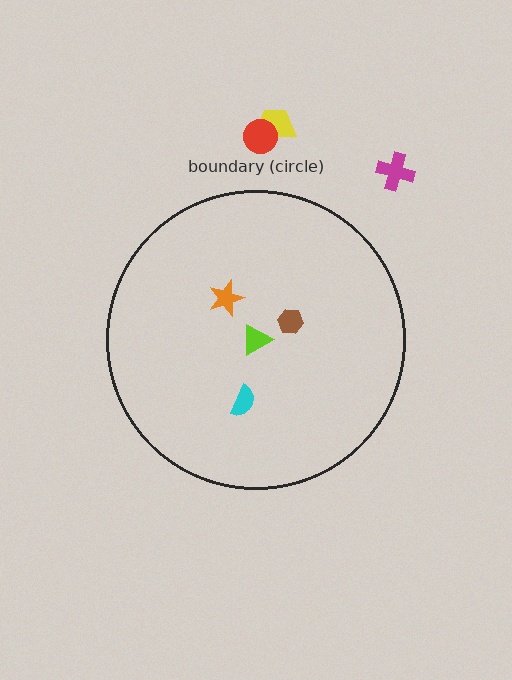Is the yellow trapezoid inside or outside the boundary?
Outside.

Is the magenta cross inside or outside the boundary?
Outside.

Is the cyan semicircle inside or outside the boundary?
Inside.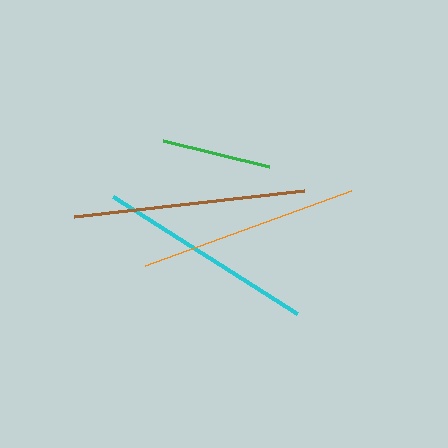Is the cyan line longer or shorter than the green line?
The cyan line is longer than the green line.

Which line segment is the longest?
The brown line is the longest at approximately 232 pixels.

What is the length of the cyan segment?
The cyan segment is approximately 218 pixels long.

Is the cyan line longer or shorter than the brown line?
The brown line is longer than the cyan line.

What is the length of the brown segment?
The brown segment is approximately 232 pixels long.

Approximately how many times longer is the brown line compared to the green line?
The brown line is approximately 2.1 times the length of the green line.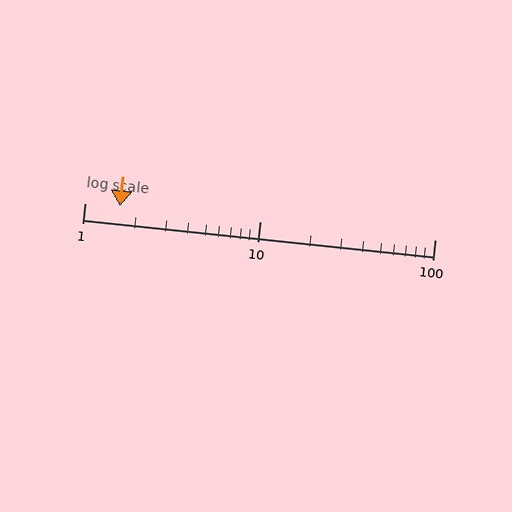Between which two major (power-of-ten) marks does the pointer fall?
The pointer is between 1 and 10.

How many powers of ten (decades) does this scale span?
The scale spans 2 decades, from 1 to 100.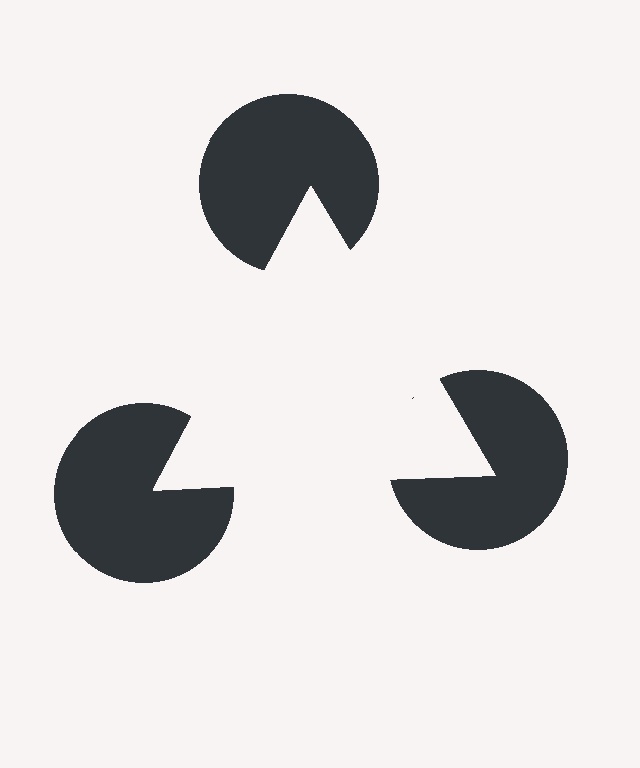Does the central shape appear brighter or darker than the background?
It typically appears slightly brighter than the background, even though no actual brightness change is drawn.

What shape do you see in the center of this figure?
An illusory triangle — its edges are inferred from the aligned wedge cuts in the pac-man discs, not physically drawn.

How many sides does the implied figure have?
3 sides.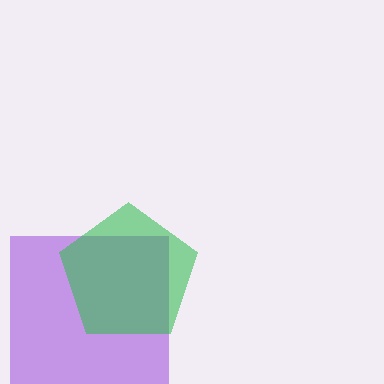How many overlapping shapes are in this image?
There are 2 overlapping shapes in the image.